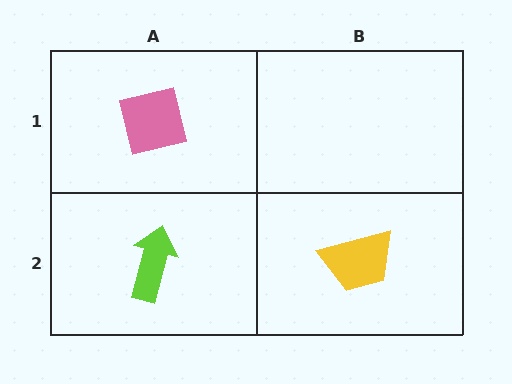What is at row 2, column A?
A lime arrow.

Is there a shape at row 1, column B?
No, that cell is empty.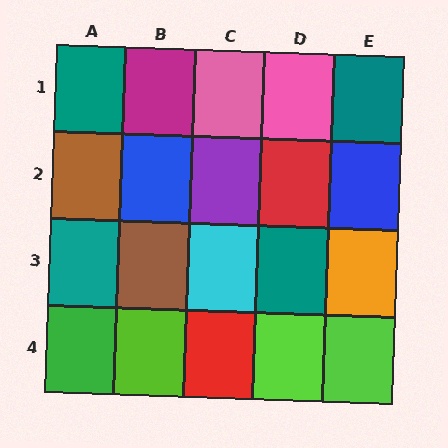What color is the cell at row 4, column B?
Lime.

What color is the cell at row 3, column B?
Brown.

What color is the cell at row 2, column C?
Purple.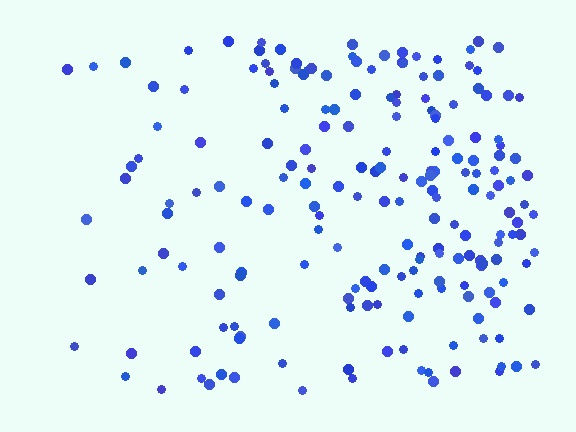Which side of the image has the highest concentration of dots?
The right.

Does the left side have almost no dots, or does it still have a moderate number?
Still a moderate number, just noticeably fewer than the right.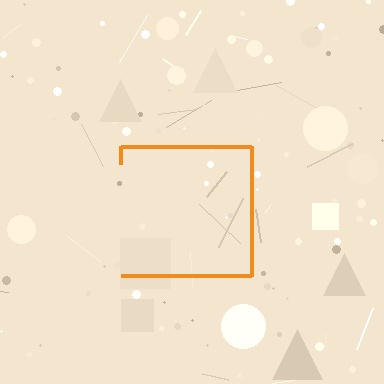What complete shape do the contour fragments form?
The contour fragments form a square.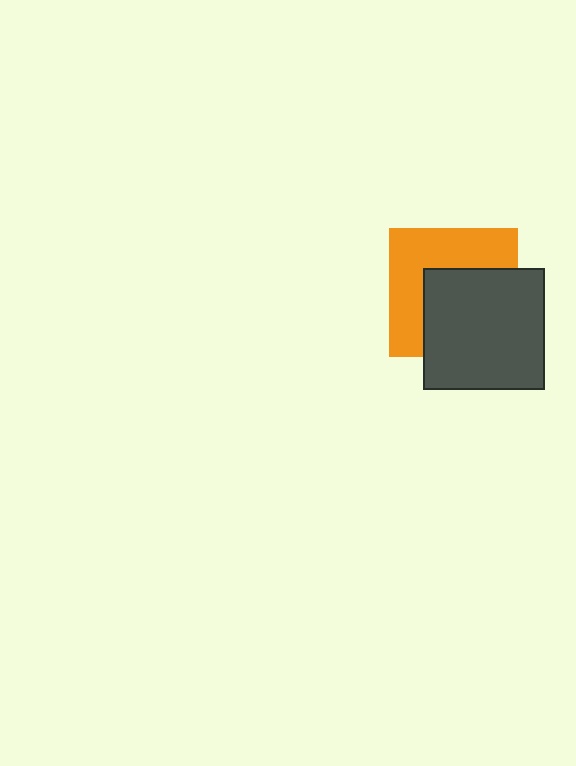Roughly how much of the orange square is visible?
About half of it is visible (roughly 49%).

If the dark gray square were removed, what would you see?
You would see the complete orange square.